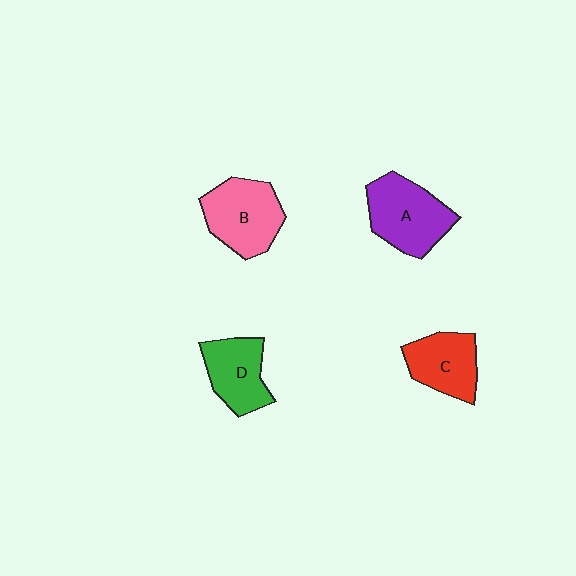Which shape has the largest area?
Shape A (purple).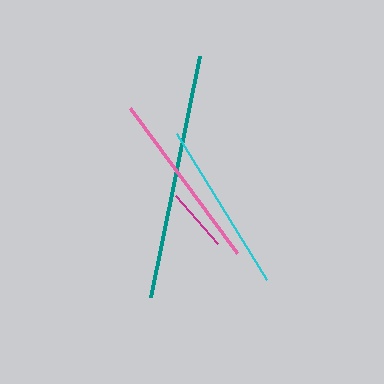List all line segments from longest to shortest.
From longest to shortest: teal, pink, cyan, magenta.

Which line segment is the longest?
The teal line is the longest at approximately 246 pixels.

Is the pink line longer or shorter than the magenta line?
The pink line is longer than the magenta line.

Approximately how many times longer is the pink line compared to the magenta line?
The pink line is approximately 2.8 times the length of the magenta line.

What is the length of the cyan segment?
The cyan segment is approximately 172 pixels long.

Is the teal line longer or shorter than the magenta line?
The teal line is longer than the magenta line.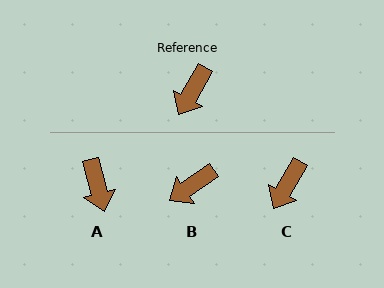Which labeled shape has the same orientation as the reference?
C.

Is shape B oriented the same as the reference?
No, it is off by about 26 degrees.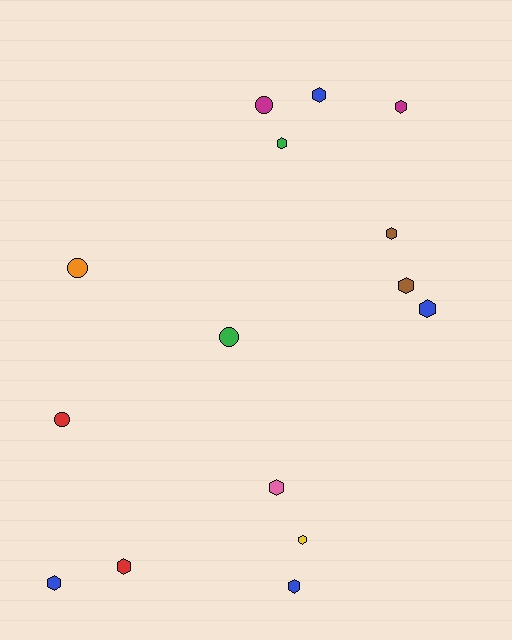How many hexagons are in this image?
There are 11 hexagons.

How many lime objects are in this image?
There are no lime objects.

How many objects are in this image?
There are 15 objects.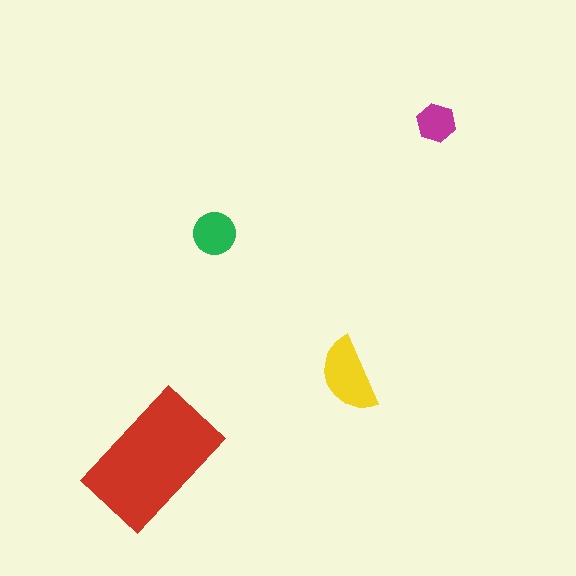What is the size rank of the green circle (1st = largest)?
3rd.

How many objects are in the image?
There are 4 objects in the image.